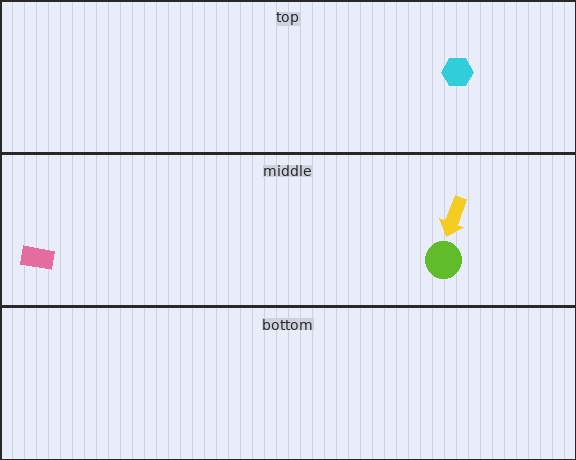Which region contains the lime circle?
The middle region.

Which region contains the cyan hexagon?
The top region.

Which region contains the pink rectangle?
The middle region.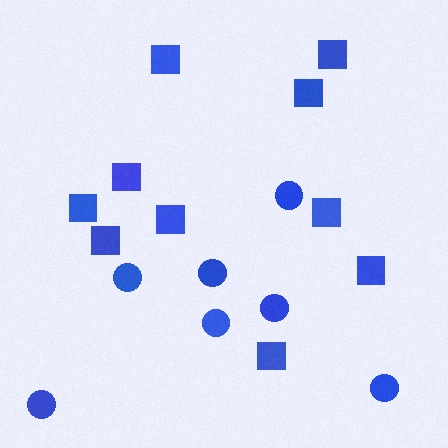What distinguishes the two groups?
There are 2 groups: one group of circles (7) and one group of squares (10).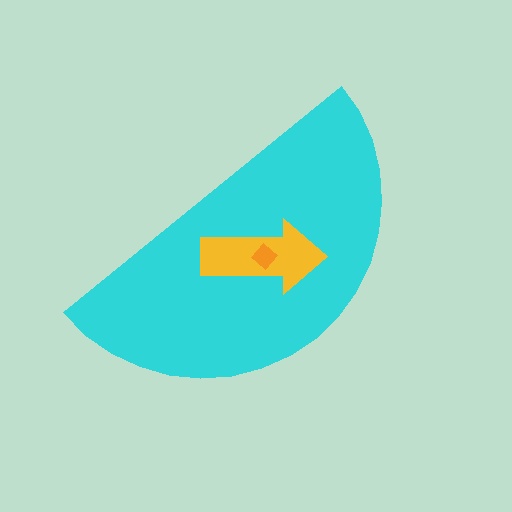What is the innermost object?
The orange diamond.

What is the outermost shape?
The cyan semicircle.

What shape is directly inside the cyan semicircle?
The yellow arrow.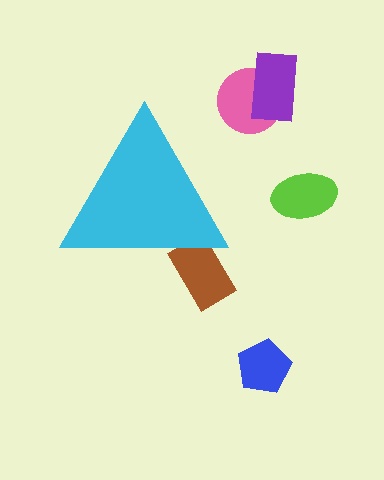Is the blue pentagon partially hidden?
No, the blue pentagon is fully visible.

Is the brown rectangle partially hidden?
Yes, the brown rectangle is partially hidden behind the cyan triangle.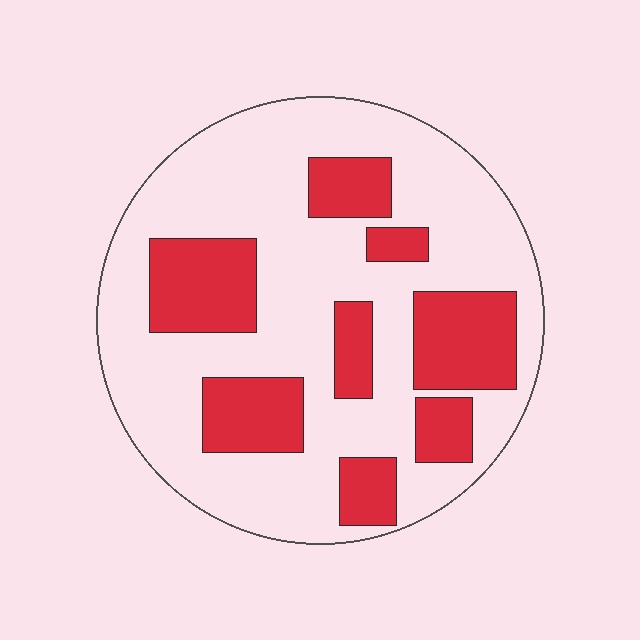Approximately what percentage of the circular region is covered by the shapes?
Approximately 30%.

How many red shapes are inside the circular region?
8.